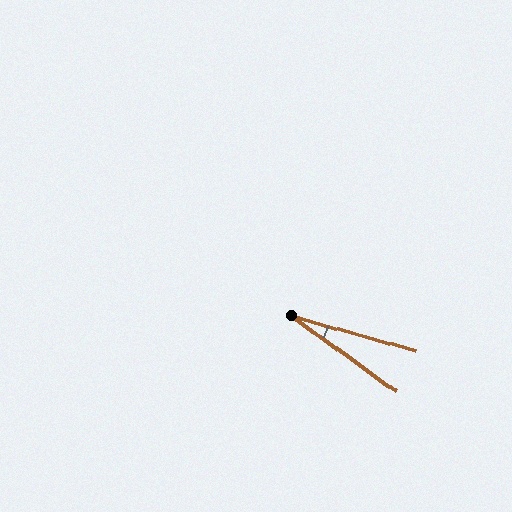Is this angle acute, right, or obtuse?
It is acute.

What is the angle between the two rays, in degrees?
Approximately 20 degrees.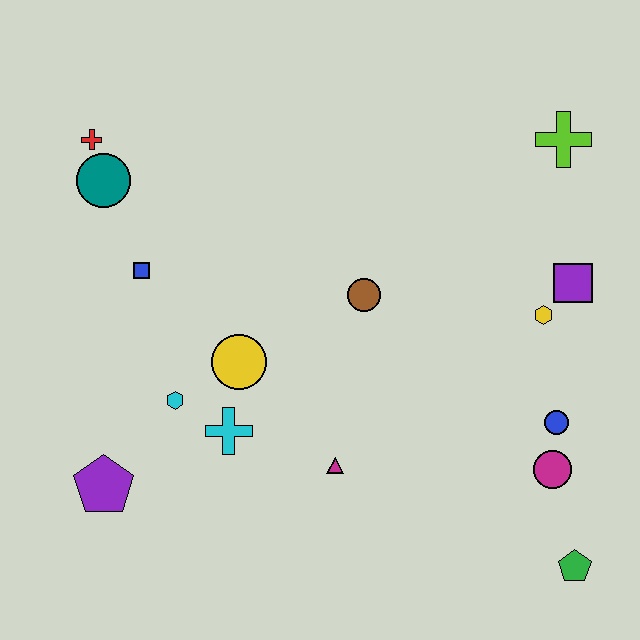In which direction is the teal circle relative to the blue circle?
The teal circle is to the left of the blue circle.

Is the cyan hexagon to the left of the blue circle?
Yes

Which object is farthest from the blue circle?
The red cross is farthest from the blue circle.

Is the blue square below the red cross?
Yes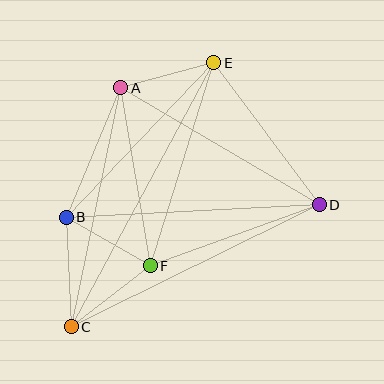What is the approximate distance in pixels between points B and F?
The distance between B and F is approximately 97 pixels.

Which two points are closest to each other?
Points A and E are closest to each other.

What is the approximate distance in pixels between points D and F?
The distance between D and F is approximately 180 pixels.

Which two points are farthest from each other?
Points C and E are farthest from each other.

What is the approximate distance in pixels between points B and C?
The distance between B and C is approximately 110 pixels.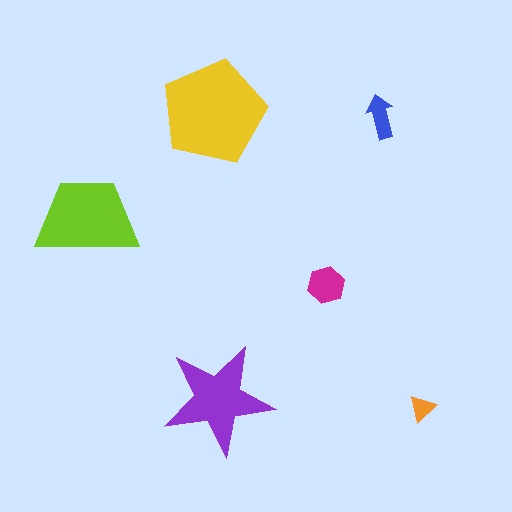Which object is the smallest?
The orange triangle.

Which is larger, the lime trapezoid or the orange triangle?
The lime trapezoid.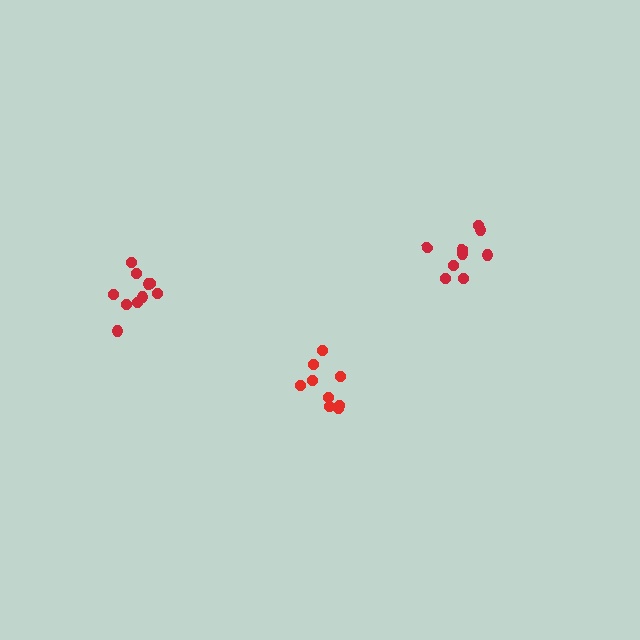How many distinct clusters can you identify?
There are 3 distinct clusters.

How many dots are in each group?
Group 1: 9 dots, Group 2: 9 dots, Group 3: 10 dots (28 total).